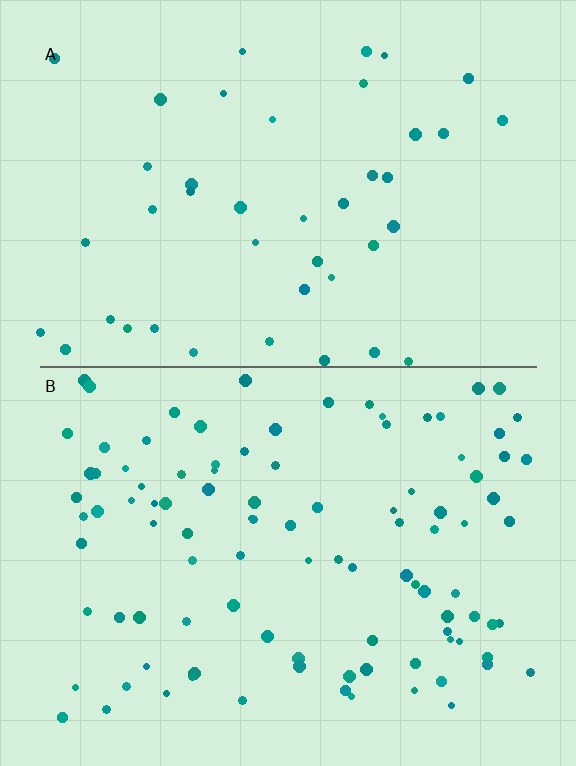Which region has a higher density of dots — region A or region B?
B (the bottom).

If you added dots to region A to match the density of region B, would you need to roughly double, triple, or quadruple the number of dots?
Approximately double.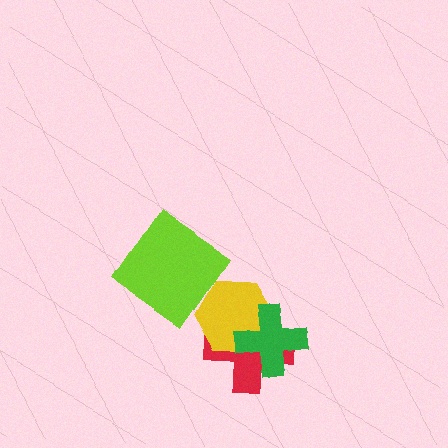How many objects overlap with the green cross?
2 objects overlap with the green cross.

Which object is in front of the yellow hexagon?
The green cross is in front of the yellow hexagon.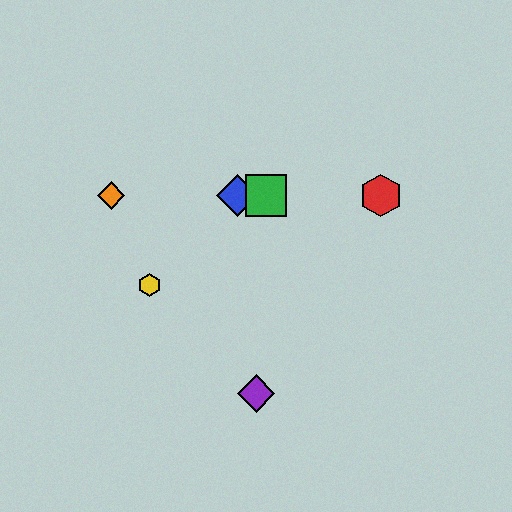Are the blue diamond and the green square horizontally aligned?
Yes, both are at y≈196.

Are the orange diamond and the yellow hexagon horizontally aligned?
No, the orange diamond is at y≈196 and the yellow hexagon is at y≈285.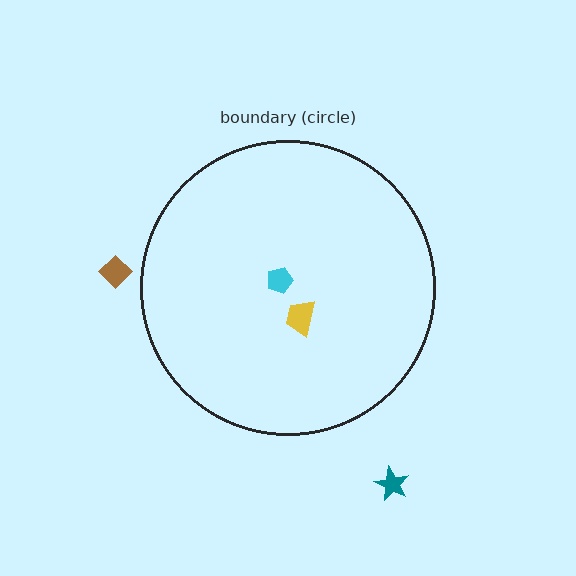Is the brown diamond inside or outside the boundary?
Outside.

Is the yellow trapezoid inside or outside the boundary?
Inside.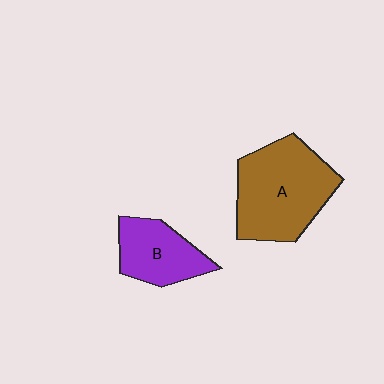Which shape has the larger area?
Shape A (brown).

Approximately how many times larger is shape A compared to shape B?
Approximately 1.7 times.